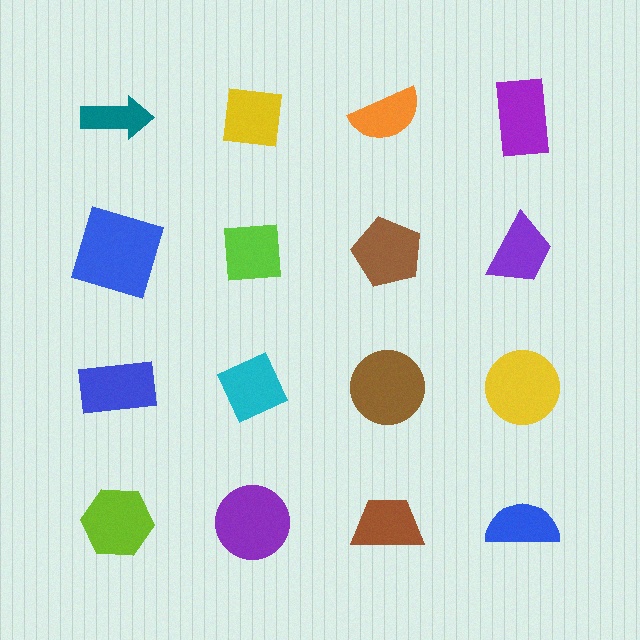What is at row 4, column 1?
A lime hexagon.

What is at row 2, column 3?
A brown pentagon.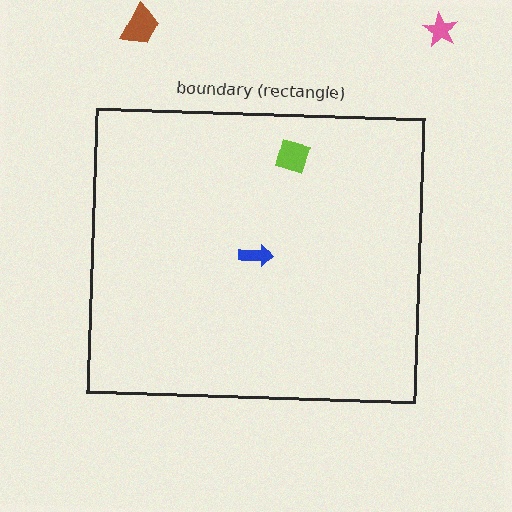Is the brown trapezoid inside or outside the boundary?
Outside.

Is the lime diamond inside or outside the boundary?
Inside.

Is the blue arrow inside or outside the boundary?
Inside.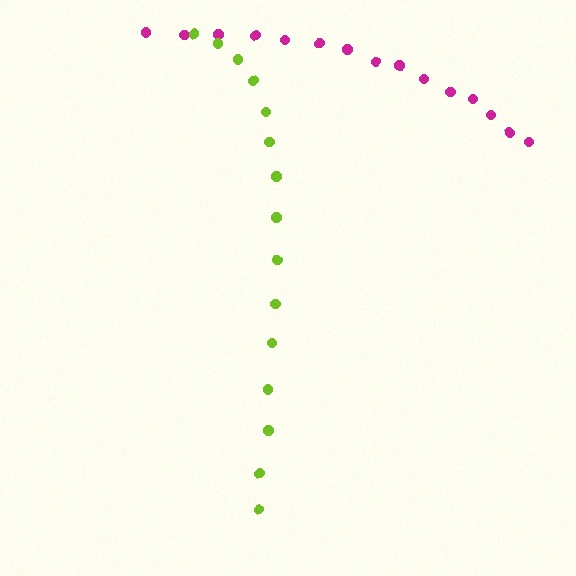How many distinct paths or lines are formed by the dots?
There are 2 distinct paths.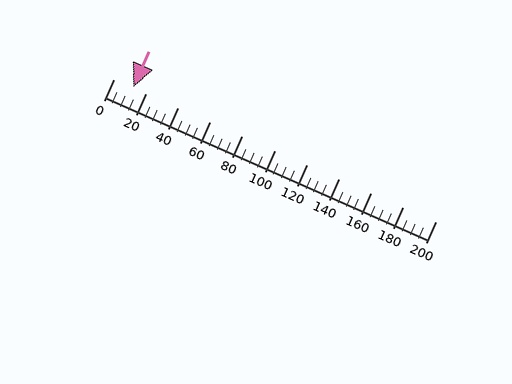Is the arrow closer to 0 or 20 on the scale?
The arrow is closer to 20.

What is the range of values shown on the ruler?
The ruler shows values from 0 to 200.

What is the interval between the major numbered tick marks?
The major tick marks are spaced 20 units apart.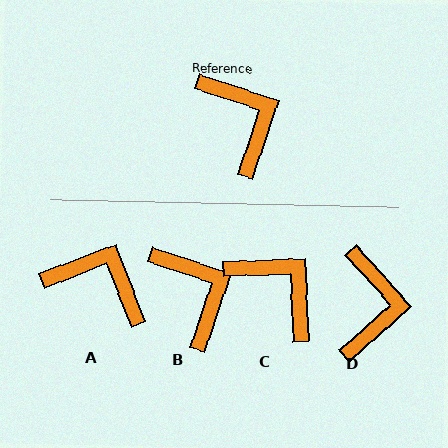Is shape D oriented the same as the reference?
No, it is off by about 30 degrees.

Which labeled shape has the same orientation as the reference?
B.